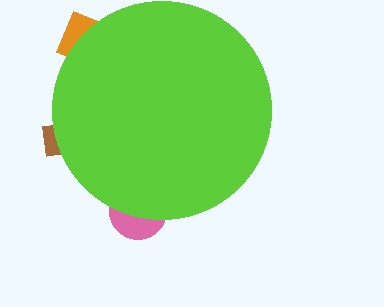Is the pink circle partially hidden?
Yes, the pink circle is partially hidden behind the lime circle.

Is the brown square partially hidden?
Yes, the brown square is partially hidden behind the lime circle.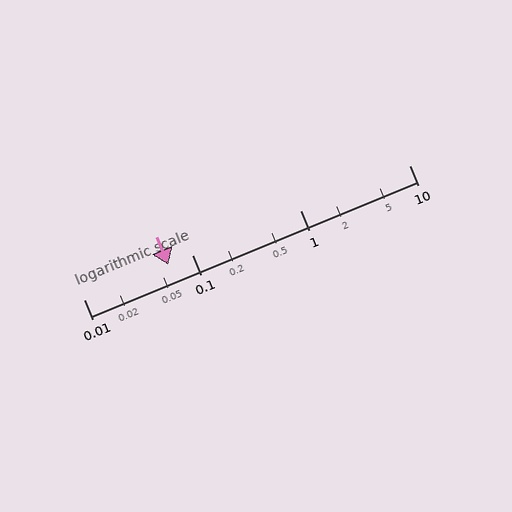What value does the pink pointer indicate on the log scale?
The pointer indicates approximately 0.06.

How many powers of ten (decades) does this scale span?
The scale spans 3 decades, from 0.01 to 10.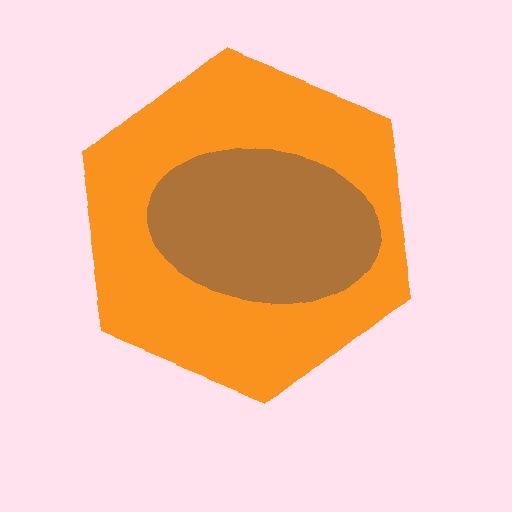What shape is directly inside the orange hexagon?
The brown ellipse.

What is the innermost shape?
The brown ellipse.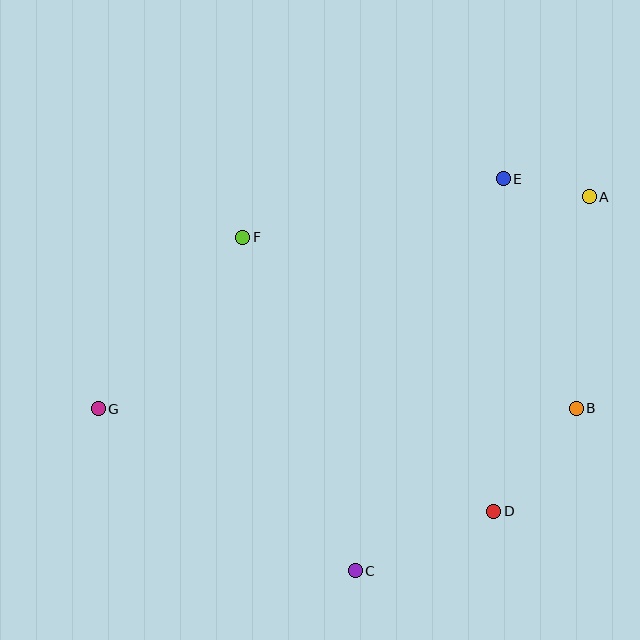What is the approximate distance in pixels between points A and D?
The distance between A and D is approximately 329 pixels.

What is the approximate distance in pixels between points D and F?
The distance between D and F is approximately 372 pixels.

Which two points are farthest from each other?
Points A and G are farthest from each other.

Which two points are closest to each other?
Points A and E are closest to each other.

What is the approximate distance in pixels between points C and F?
The distance between C and F is approximately 352 pixels.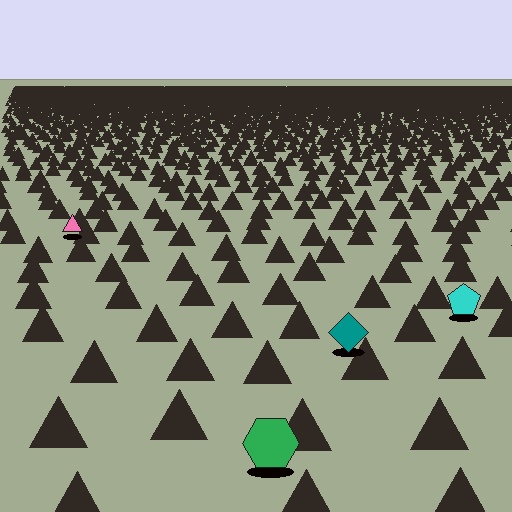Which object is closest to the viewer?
The green hexagon is closest. The texture marks near it are larger and more spread out.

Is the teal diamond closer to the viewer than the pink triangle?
Yes. The teal diamond is closer — you can tell from the texture gradient: the ground texture is coarser near it.